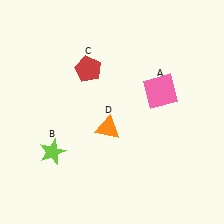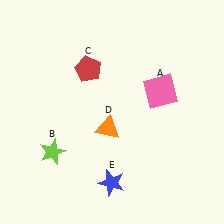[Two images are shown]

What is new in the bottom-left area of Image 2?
A blue star (E) was added in the bottom-left area of Image 2.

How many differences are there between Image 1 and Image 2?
There is 1 difference between the two images.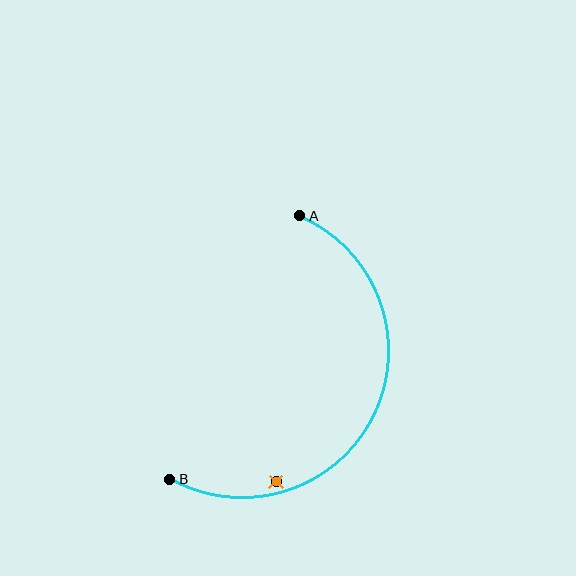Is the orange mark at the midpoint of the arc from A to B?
No — the orange mark does not lie on the arc at all. It sits slightly inside the curve.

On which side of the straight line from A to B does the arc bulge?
The arc bulges to the right of the straight line connecting A and B.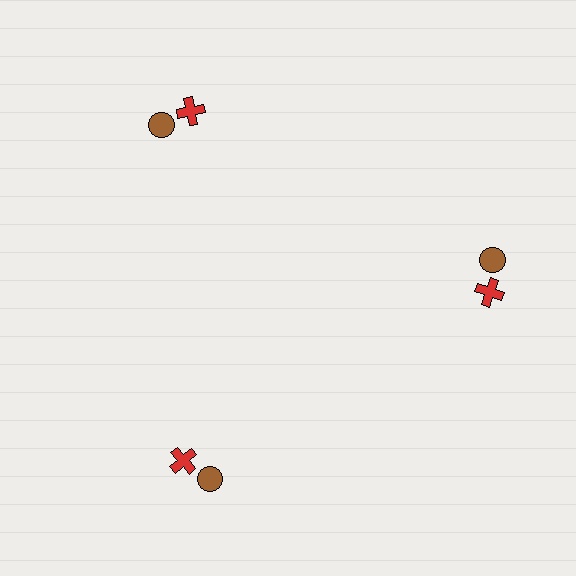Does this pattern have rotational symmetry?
Yes, this pattern has 3-fold rotational symmetry. It looks the same after rotating 120 degrees around the center.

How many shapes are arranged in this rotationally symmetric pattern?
There are 6 shapes, arranged in 3 groups of 2.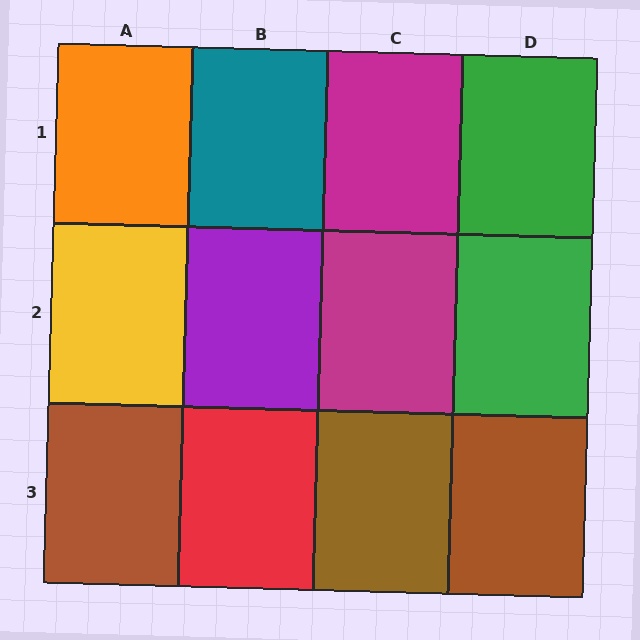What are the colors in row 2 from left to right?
Yellow, purple, magenta, green.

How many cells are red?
1 cell is red.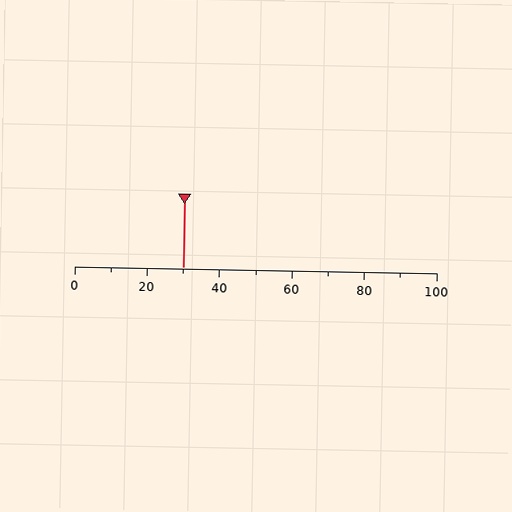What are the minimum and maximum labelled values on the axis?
The axis runs from 0 to 100.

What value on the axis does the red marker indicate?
The marker indicates approximately 30.